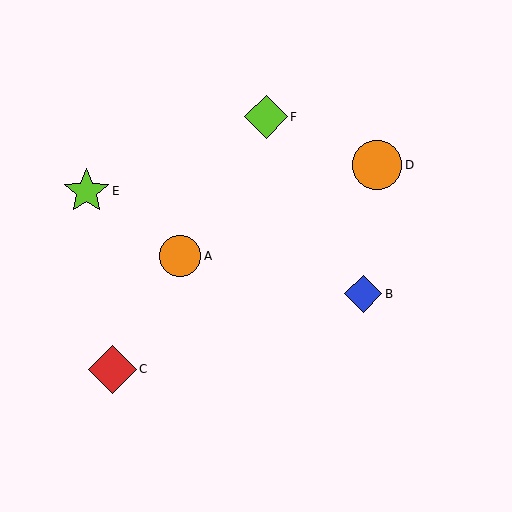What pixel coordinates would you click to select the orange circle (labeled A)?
Click at (180, 256) to select the orange circle A.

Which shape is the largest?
The orange circle (labeled D) is the largest.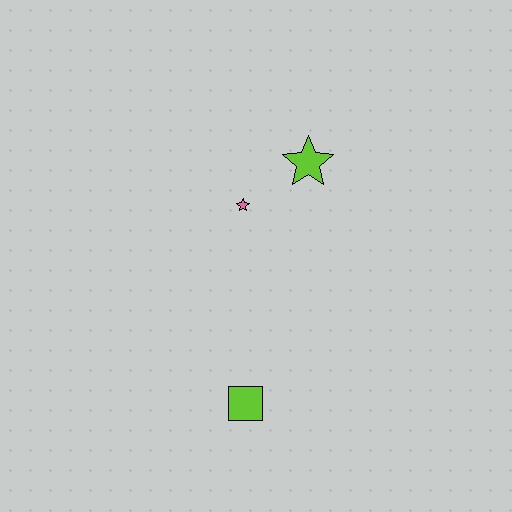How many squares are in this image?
There is 1 square.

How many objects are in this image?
There are 3 objects.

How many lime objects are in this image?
There are 2 lime objects.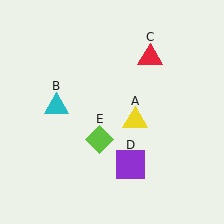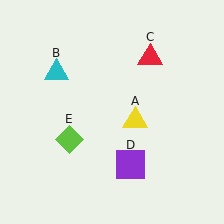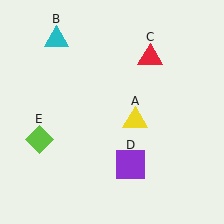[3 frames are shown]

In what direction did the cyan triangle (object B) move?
The cyan triangle (object B) moved up.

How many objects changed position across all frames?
2 objects changed position: cyan triangle (object B), lime diamond (object E).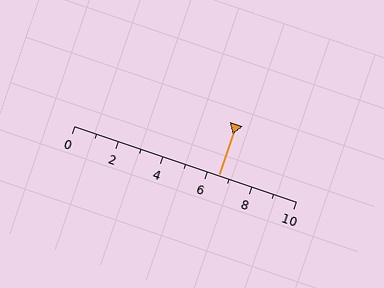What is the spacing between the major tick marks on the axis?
The major ticks are spaced 2 apart.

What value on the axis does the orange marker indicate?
The marker indicates approximately 6.5.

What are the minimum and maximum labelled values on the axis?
The axis runs from 0 to 10.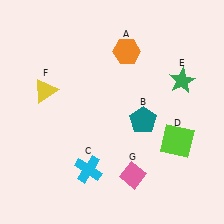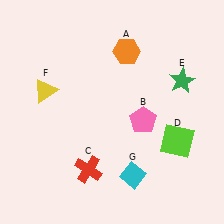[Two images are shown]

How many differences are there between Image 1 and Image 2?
There are 3 differences between the two images.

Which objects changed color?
B changed from teal to pink. C changed from cyan to red. G changed from pink to cyan.